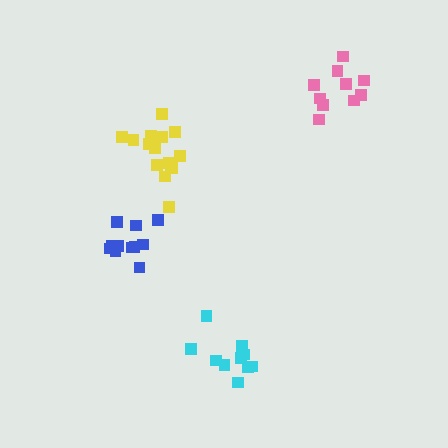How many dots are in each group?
Group 1: 16 dots, Group 2: 10 dots, Group 3: 11 dots, Group 4: 10 dots (47 total).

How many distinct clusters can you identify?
There are 4 distinct clusters.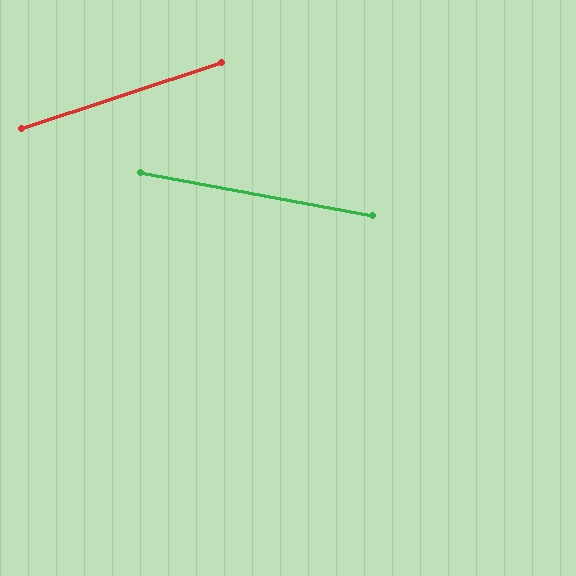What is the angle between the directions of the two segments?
Approximately 29 degrees.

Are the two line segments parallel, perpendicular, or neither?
Neither parallel nor perpendicular — they differ by about 29°.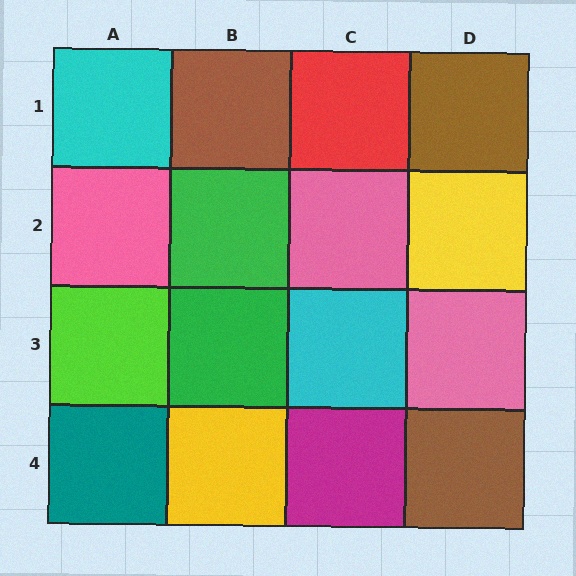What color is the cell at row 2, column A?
Pink.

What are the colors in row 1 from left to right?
Cyan, brown, red, brown.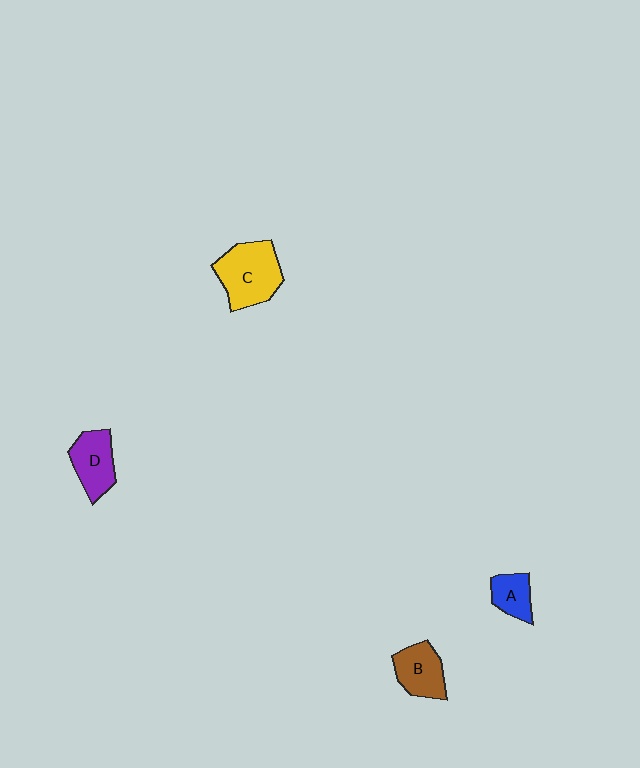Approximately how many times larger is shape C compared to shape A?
Approximately 2.2 times.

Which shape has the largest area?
Shape C (yellow).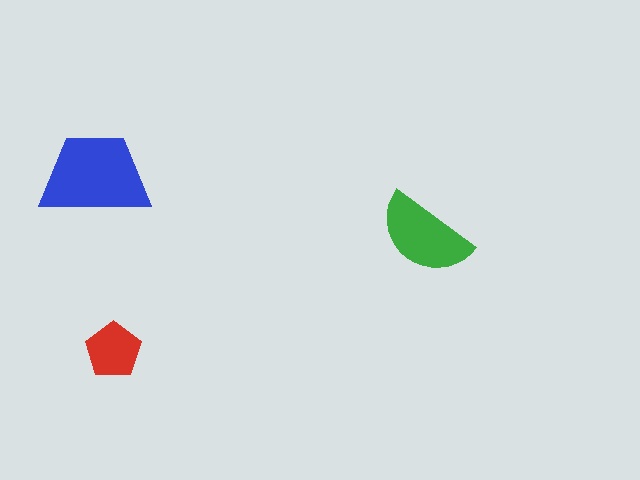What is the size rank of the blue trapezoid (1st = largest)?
1st.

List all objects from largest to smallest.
The blue trapezoid, the green semicircle, the red pentagon.